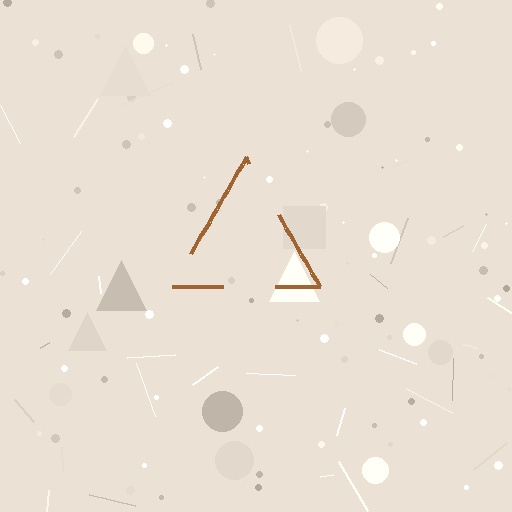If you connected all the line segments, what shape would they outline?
They would outline a triangle.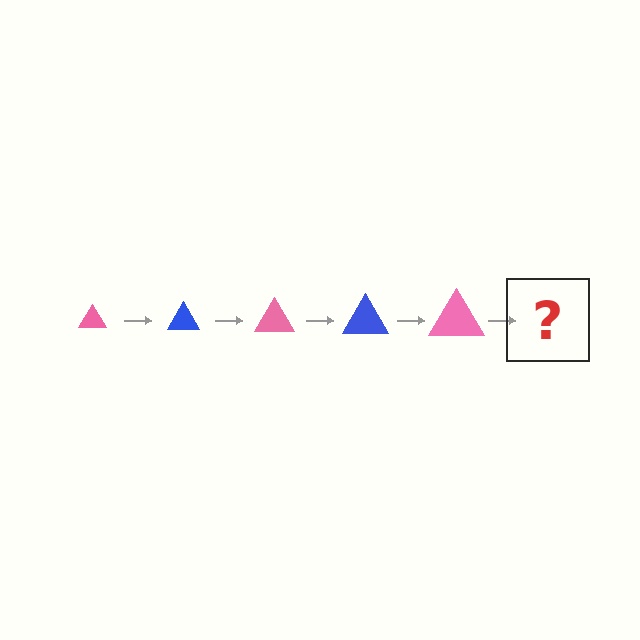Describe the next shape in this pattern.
It should be a blue triangle, larger than the previous one.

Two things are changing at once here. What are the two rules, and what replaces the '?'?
The two rules are that the triangle grows larger each step and the color cycles through pink and blue. The '?' should be a blue triangle, larger than the previous one.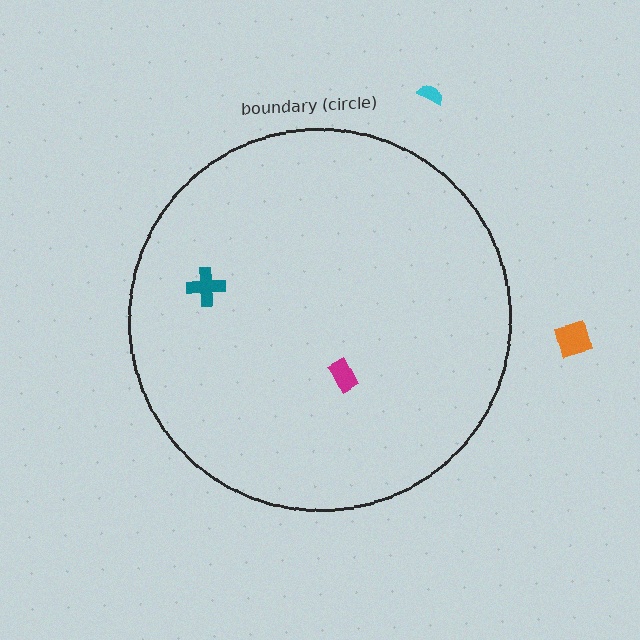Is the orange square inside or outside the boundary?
Outside.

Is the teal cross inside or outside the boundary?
Inside.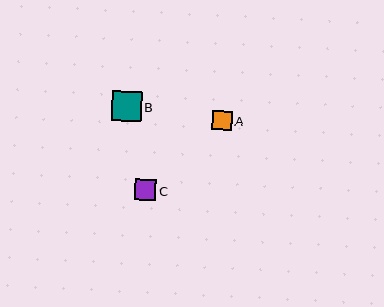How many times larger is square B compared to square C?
Square B is approximately 1.4 times the size of square C.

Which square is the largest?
Square B is the largest with a size of approximately 30 pixels.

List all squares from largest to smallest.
From largest to smallest: B, C, A.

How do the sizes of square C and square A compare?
Square C and square A are approximately the same size.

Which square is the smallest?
Square A is the smallest with a size of approximately 20 pixels.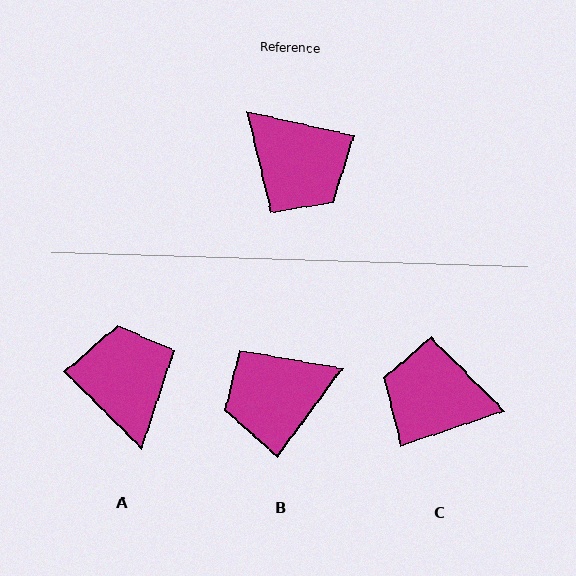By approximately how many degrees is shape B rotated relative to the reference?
Approximately 114 degrees clockwise.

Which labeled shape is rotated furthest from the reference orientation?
C, about 149 degrees away.